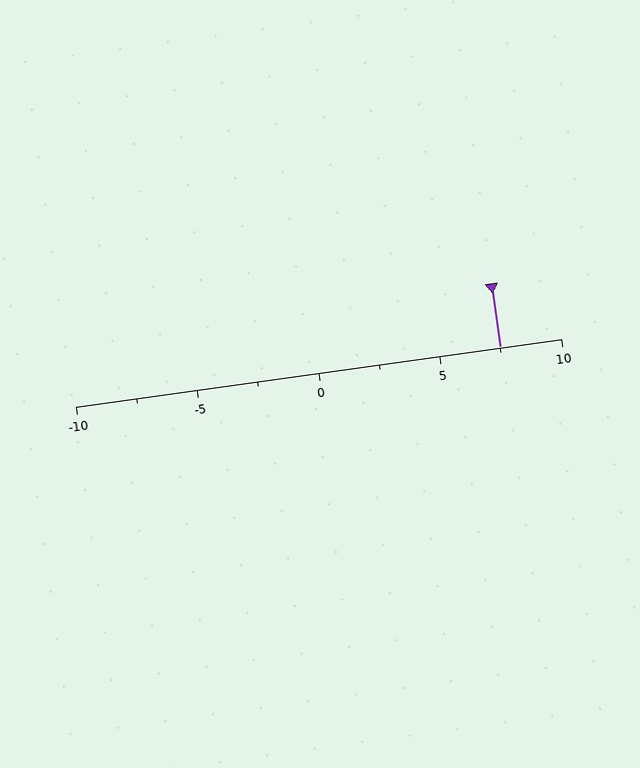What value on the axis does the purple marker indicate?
The marker indicates approximately 7.5.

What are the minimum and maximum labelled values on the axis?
The axis runs from -10 to 10.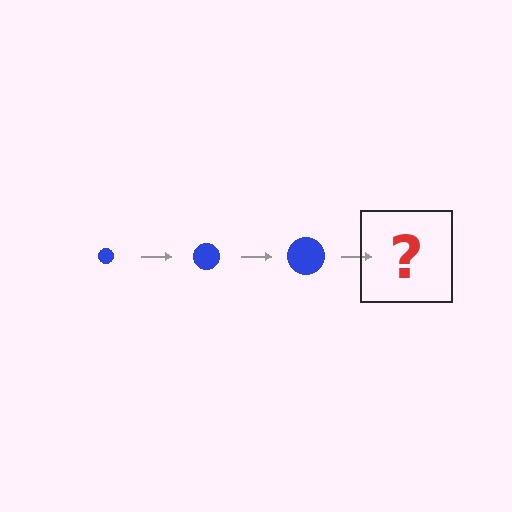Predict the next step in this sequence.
The next step is a blue circle, larger than the previous one.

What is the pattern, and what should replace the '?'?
The pattern is that the circle gets progressively larger each step. The '?' should be a blue circle, larger than the previous one.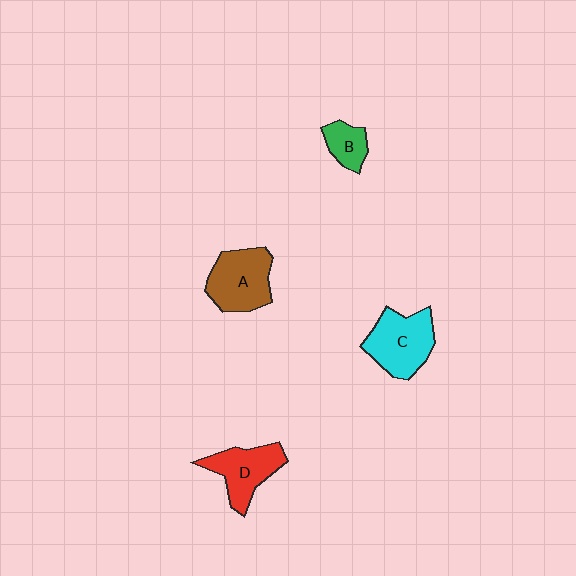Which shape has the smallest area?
Shape B (green).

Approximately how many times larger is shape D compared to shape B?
Approximately 1.9 times.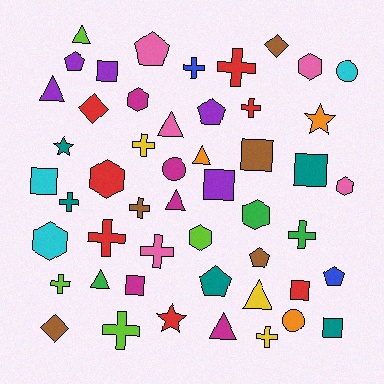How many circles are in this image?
There are 3 circles.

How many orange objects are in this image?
There are 3 orange objects.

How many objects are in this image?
There are 50 objects.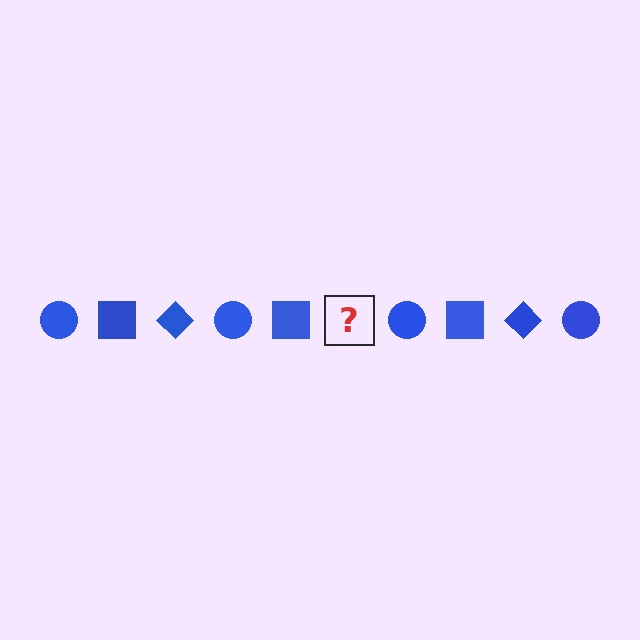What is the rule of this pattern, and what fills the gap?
The rule is that the pattern cycles through circle, square, diamond shapes in blue. The gap should be filled with a blue diamond.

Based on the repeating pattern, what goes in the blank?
The blank should be a blue diamond.